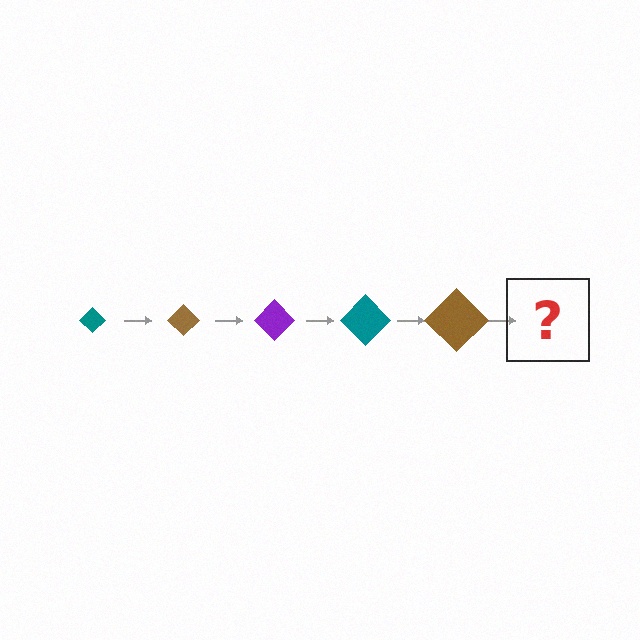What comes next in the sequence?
The next element should be a purple diamond, larger than the previous one.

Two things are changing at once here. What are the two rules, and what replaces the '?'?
The two rules are that the diamond grows larger each step and the color cycles through teal, brown, and purple. The '?' should be a purple diamond, larger than the previous one.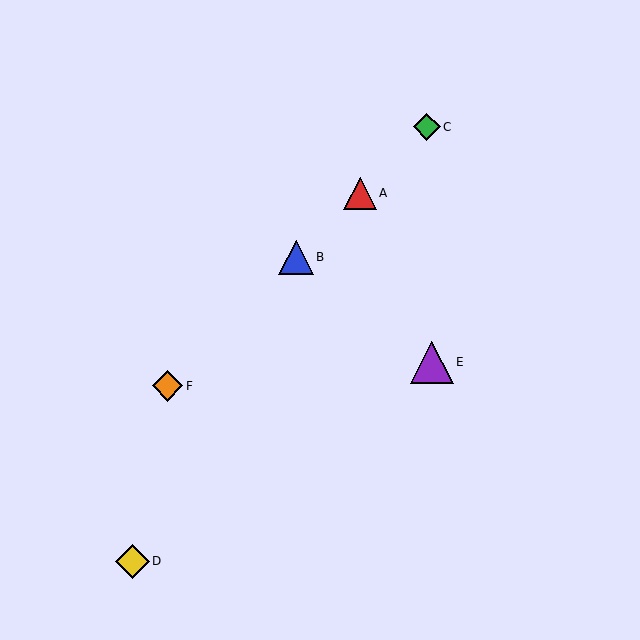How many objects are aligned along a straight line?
4 objects (A, B, C, F) are aligned along a straight line.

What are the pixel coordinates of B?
Object B is at (296, 257).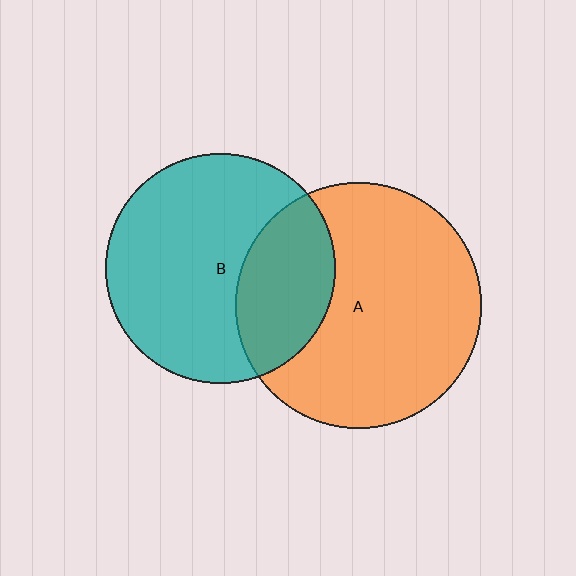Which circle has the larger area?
Circle A (orange).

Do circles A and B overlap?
Yes.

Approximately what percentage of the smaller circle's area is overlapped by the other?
Approximately 30%.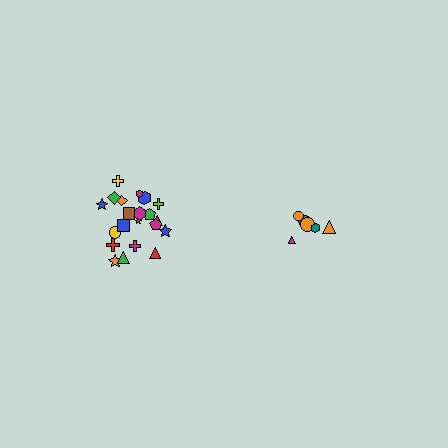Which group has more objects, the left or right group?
The left group.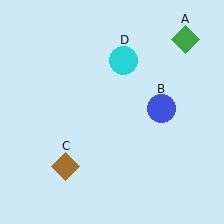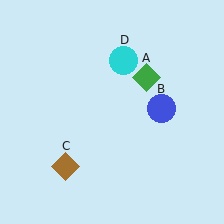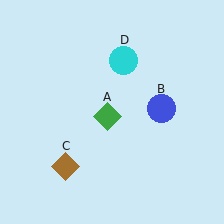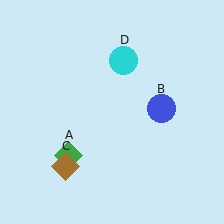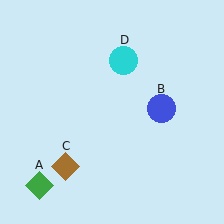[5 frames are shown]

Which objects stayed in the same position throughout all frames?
Blue circle (object B) and brown diamond (object C) and cyan circle (object D) remained stationary.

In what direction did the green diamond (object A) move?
The green diamond (object A) moved down and to the left.